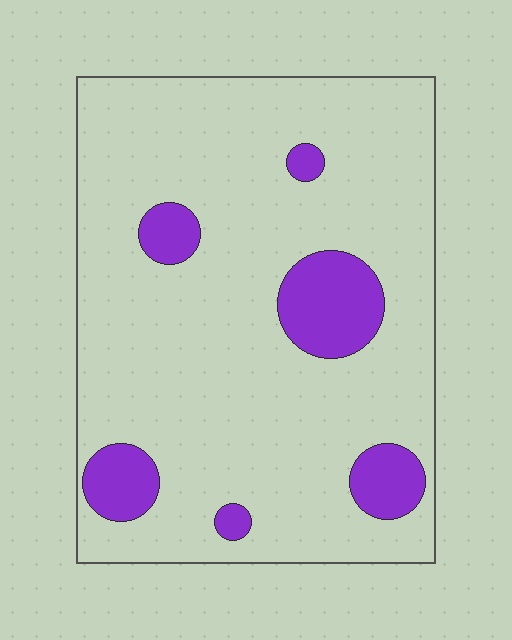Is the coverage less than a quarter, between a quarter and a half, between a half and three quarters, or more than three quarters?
Less than a quarter.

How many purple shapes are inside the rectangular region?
6.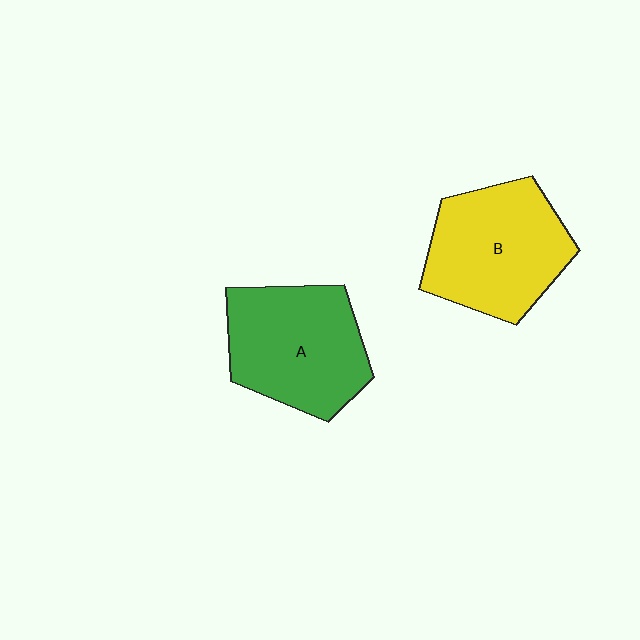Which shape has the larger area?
Shape B (yellow).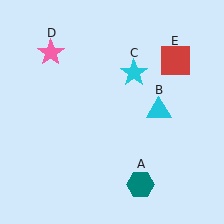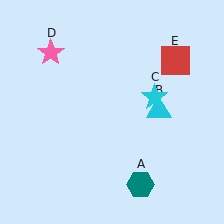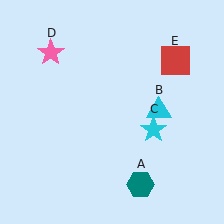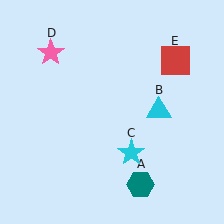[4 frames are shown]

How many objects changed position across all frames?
1 object changed position: cyan star (object C).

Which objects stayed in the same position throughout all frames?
Teal hexagon (object A) and cyan triangle (object B) and pink star (object D) and red square (object E) remained stationary.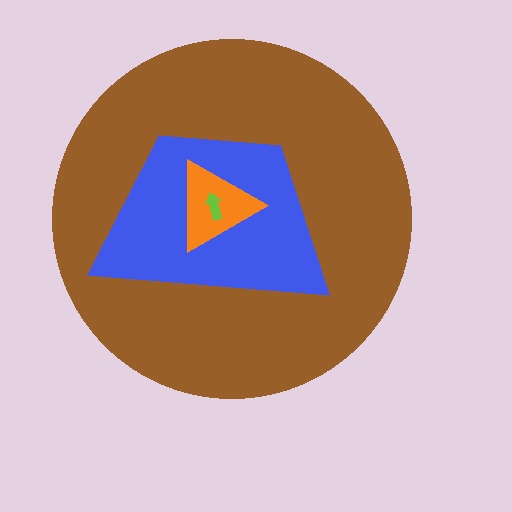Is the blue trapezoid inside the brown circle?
Yes.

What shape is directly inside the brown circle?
The blue trapezoid.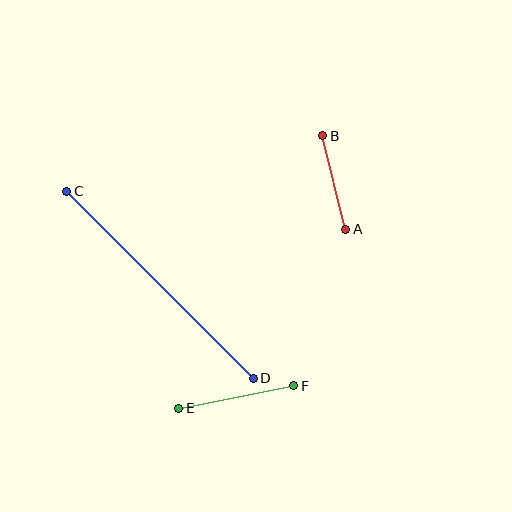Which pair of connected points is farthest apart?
Points C and D are farthest apart.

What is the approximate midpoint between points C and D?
The midpoint is at approximately (160, 285) pixels.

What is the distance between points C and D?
The distance is approximately 265 pixels.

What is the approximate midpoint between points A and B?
The midpoint is at approximately (334, 182) pixels.